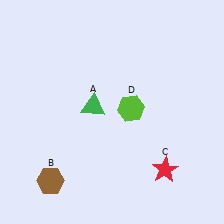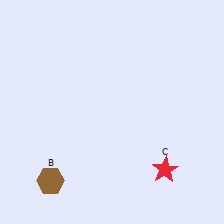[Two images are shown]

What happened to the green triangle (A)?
The green triangle (A) was removed in Image 2. It was in the top-left area of Image 1.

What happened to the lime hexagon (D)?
The lime hexagon (D) was removed in Image 2. It was in the top-right area of Image 1.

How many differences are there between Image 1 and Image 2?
There are 2 differences between the two images.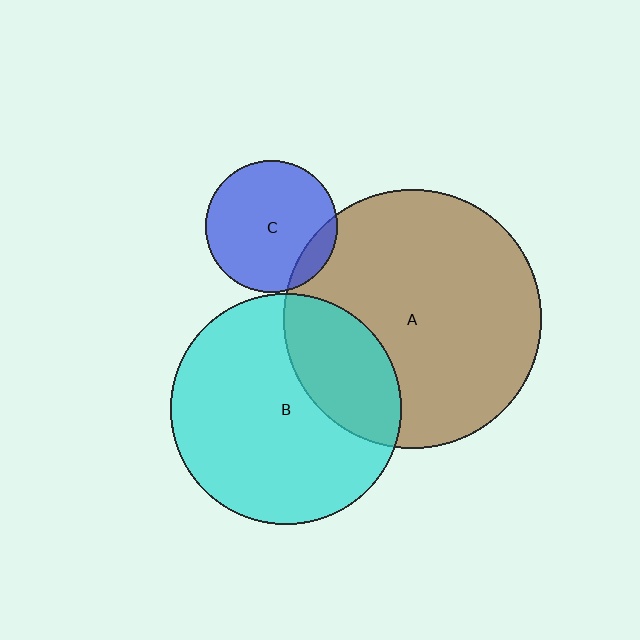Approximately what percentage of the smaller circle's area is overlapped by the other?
Approximately 10%.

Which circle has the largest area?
Circle A (brown).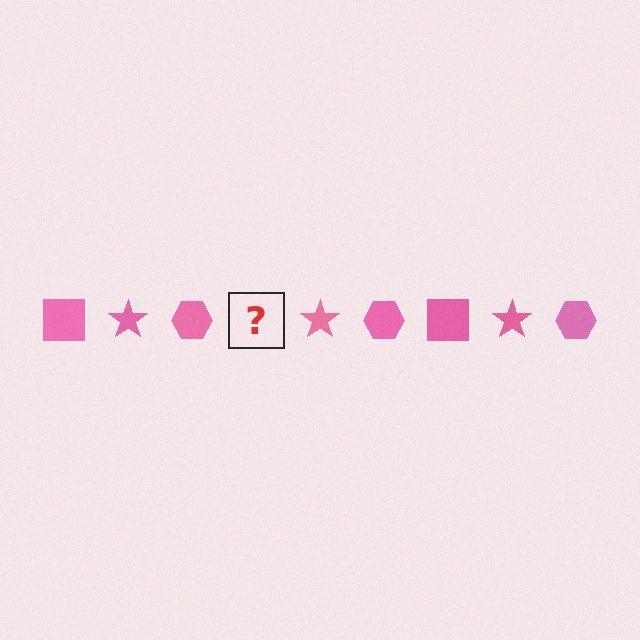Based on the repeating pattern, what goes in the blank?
The blank should be a pink square.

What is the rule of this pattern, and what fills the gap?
The rule is that the pattern cycles through square, star, hexagon shapes in pink. The gap should be filled with a pink square.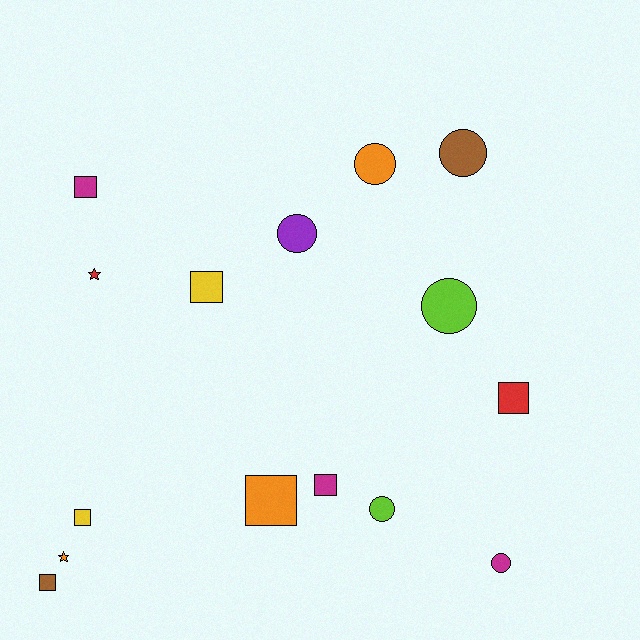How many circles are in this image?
There are 6 circles.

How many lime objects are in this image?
There are 2 lime objects.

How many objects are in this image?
There are 15 objects.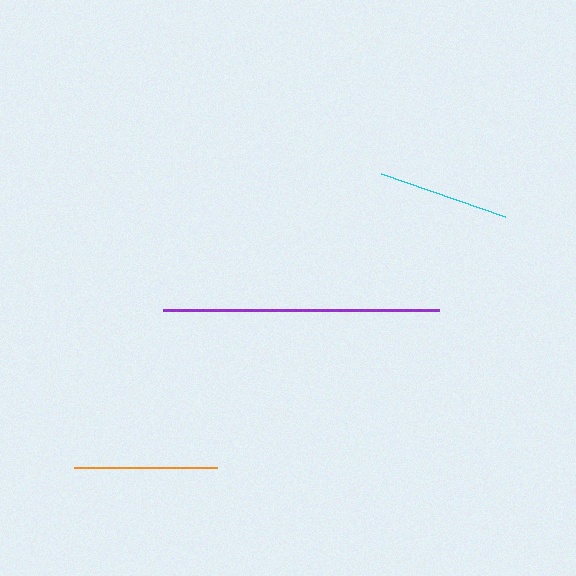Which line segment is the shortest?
The cyan line is the shortest at approximately 131 pixels.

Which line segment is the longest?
The purple line is the longest at approximately 276 pixels.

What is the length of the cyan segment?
The cyan segment is approximately 131 pixels long.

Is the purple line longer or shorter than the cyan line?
The purple line is longer than the cyan line.